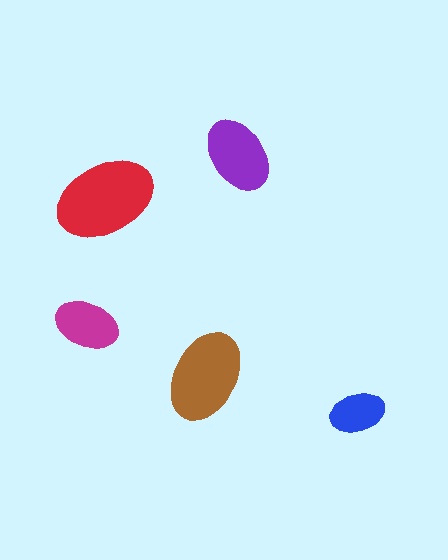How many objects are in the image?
There are 5 objects in the image.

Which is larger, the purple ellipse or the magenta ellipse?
The purple one.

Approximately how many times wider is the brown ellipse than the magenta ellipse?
About 1.5 times wider.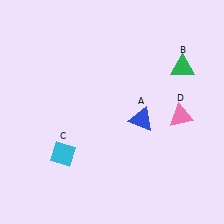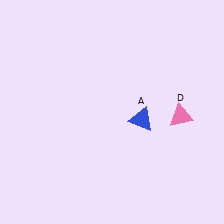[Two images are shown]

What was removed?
The green triangle (B), the cyan diamond (C) were removed in Image 2.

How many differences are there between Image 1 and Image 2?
There are 2 differences between the two images.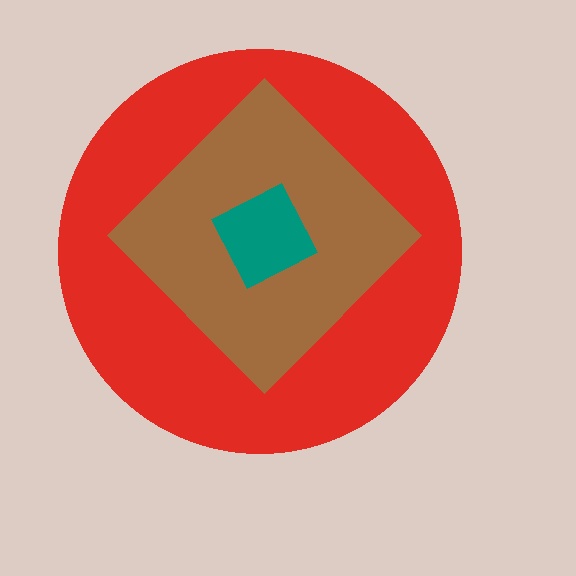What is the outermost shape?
The red circle.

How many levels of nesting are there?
3.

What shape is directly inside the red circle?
The brown diamond.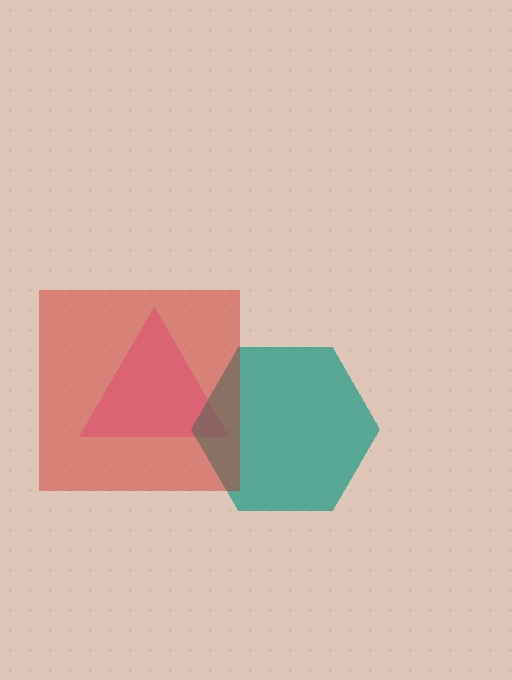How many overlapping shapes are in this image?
There are 3 overlapping shapes in the image.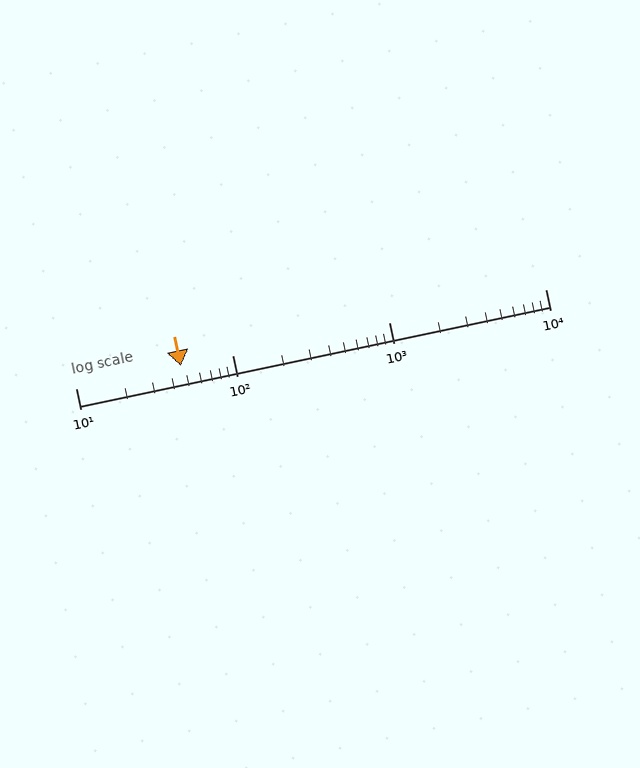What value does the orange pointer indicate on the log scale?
The pointer indicates approximately 47.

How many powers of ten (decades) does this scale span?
The scale spans 3 decades, from 10 to 10000.